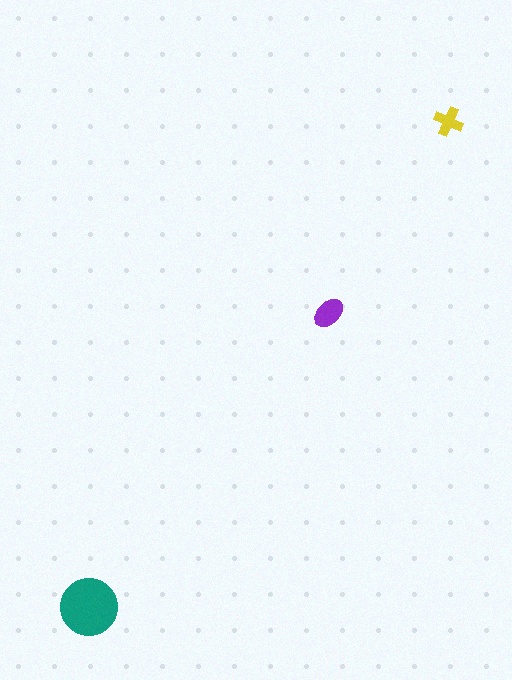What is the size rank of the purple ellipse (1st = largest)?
2nd.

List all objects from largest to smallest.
The teal circle, the purple ellipse, the yellow cross.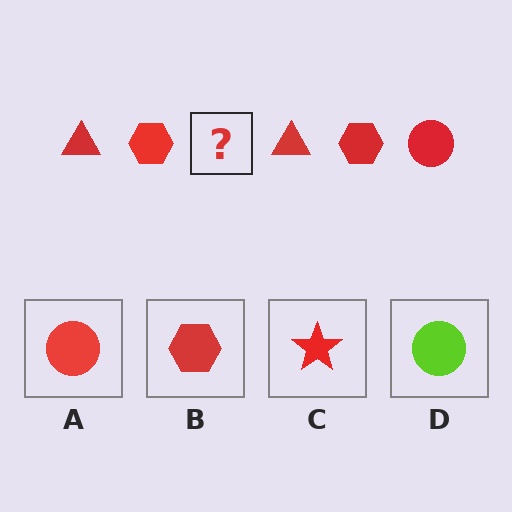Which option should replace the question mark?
Option A.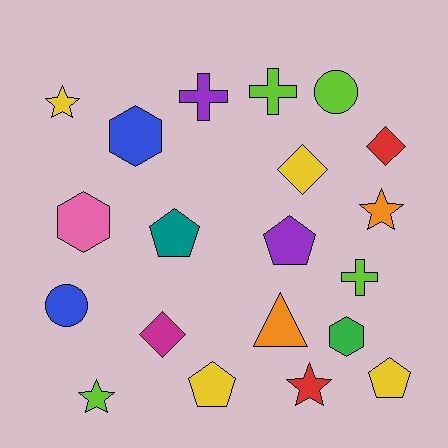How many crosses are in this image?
There are 3 crosses.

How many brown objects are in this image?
There are no brown objects.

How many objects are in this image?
There are 20 objects.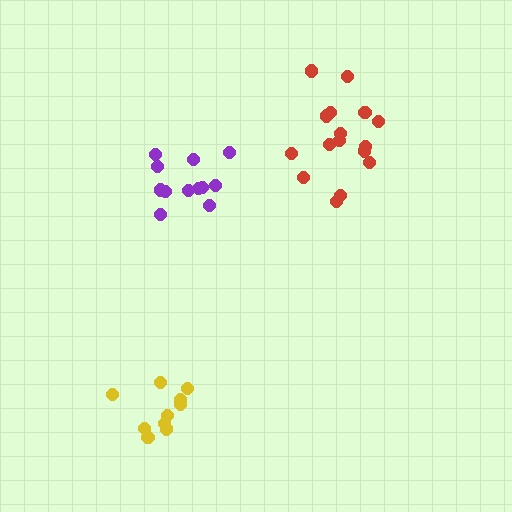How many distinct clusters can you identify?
There are 3 distinct clusters.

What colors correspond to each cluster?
The clusters are colored: red, purple, yellow.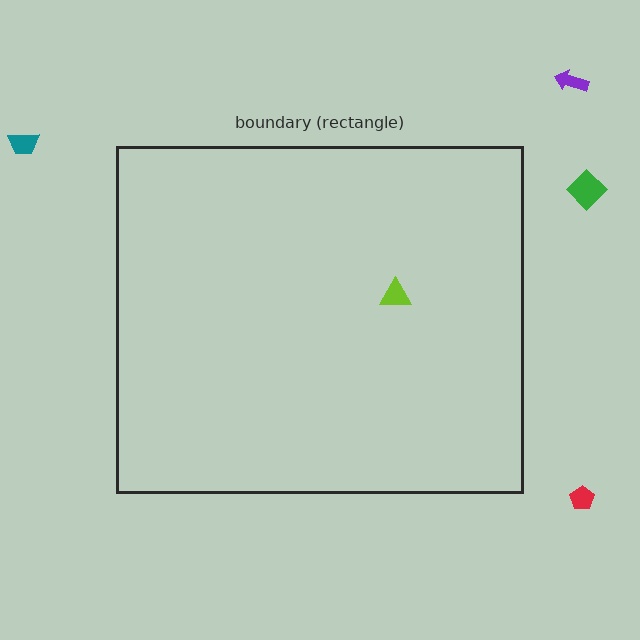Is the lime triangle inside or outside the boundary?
Inside.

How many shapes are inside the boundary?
1 inside, 4 outside.